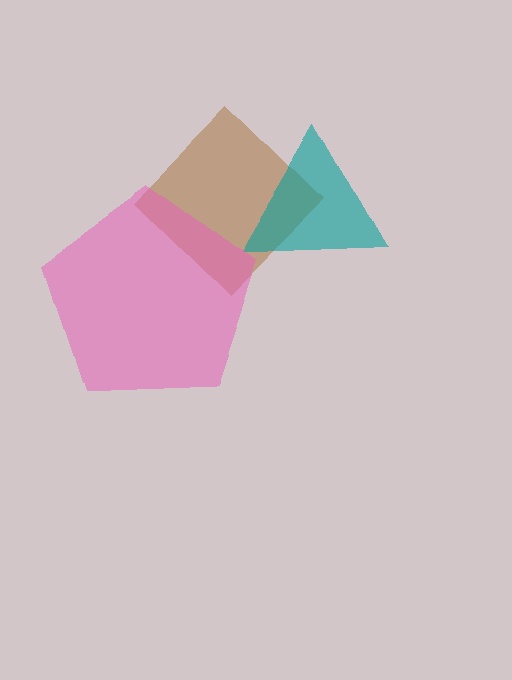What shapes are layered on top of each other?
The layered shapes are: a brown diamond, a teal triangle, a pink pentagon.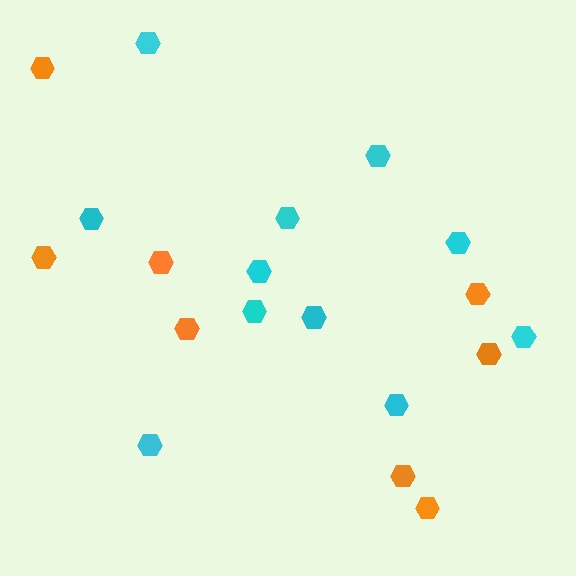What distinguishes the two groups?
There are 2 groups: one group of orange hexagons (8) and one group of cyan hexagons (11).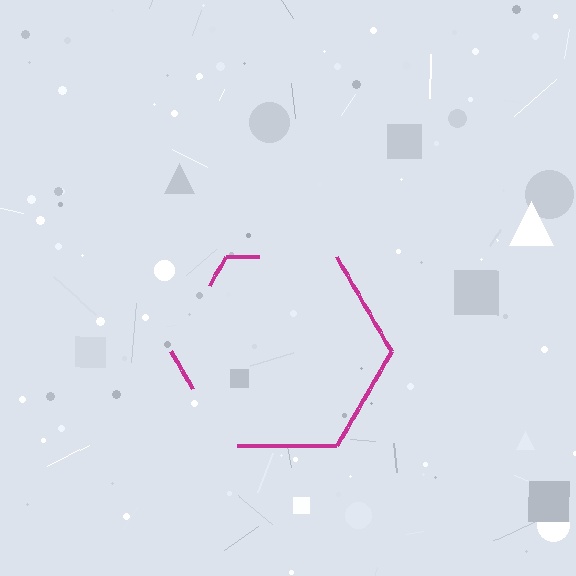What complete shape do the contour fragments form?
The contour fragments form a hexagon.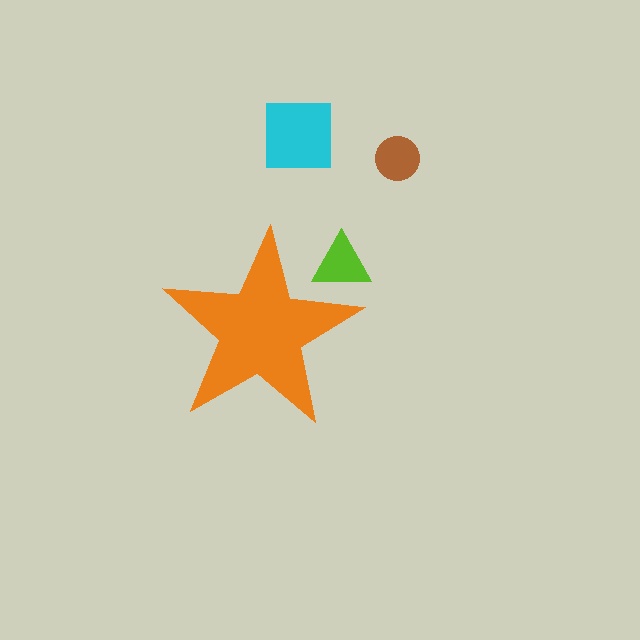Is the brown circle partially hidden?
No, the brown circle is fully visible.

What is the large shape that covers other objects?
An orange star.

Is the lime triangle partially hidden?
Yes, the lime triangle is partially hidden behind the orange star.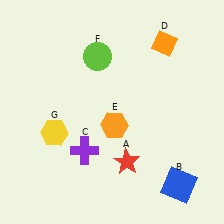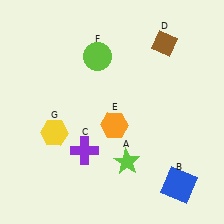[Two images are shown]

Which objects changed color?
A changed from red to lime. D changed from orange to brown.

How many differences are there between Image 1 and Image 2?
There are 2 differences between the two images.